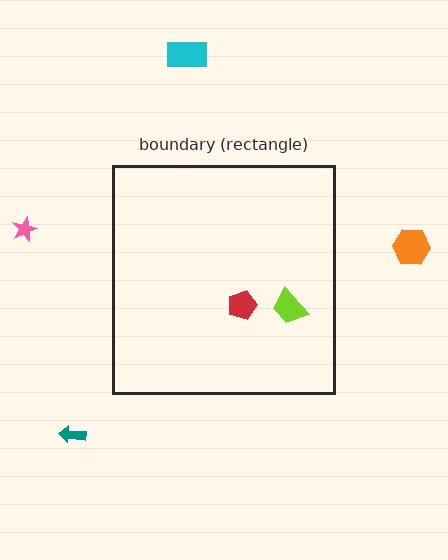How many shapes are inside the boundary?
2 inside, 4 outside.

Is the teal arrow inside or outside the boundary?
Outside.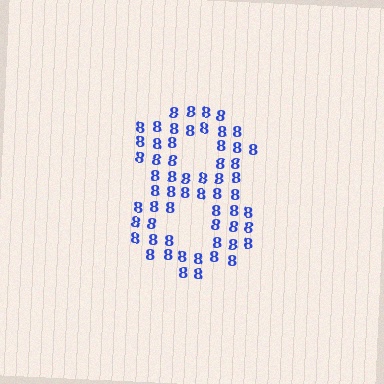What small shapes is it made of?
It is made of small digit 8's.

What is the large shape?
The large shape is the digit 8.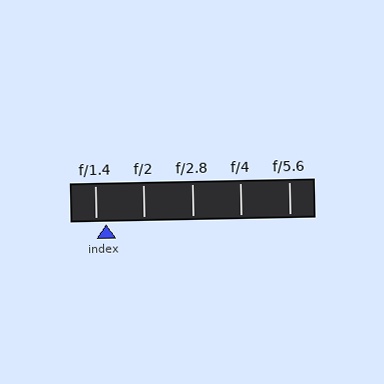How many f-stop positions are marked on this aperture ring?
There are 5 f-stop positions marked.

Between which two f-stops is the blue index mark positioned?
The index mark is between f/1.4 and f/2.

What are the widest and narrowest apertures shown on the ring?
The widest aperture shown is f/1.4 and the narrowest is f/5.6.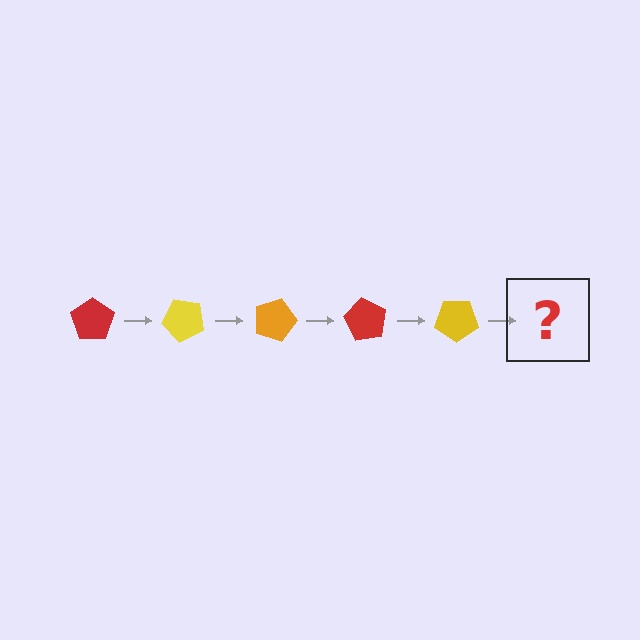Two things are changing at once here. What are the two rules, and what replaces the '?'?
The two rules are that it rotates 45 degrees each step and the color cycles through red, yellow, and orange. The '?' should be an orange pentagon, rotated 225 degrees from the start.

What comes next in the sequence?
The next element should be an orange pentagon, rotated 225 degrees from the start.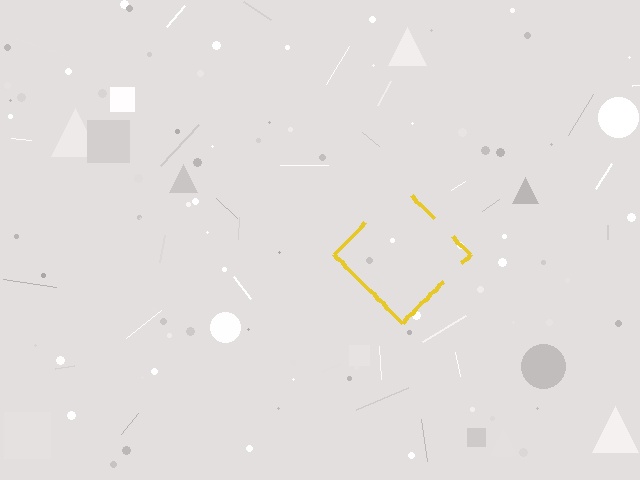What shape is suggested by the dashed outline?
The dashed outline suggests a diamond.